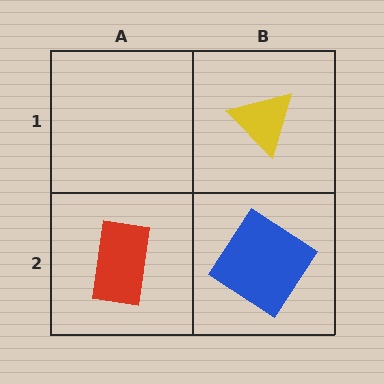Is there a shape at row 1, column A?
No, that cell is empty.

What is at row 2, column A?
A red rectangle.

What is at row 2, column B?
A blue diamond.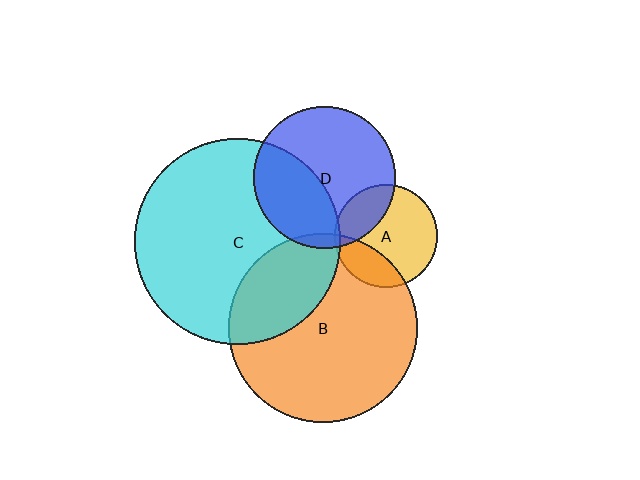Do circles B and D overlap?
Yes.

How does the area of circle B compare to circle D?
Approximately 1.8 times.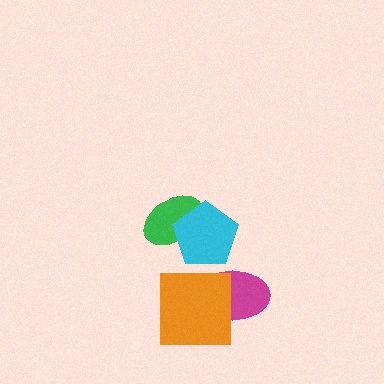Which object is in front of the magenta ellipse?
The orange square is in front of the magenta ellipse.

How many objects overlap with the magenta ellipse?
1 object overlaps with the magenta ellipse.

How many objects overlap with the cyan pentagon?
1 object overlaps with the cyan pentagon.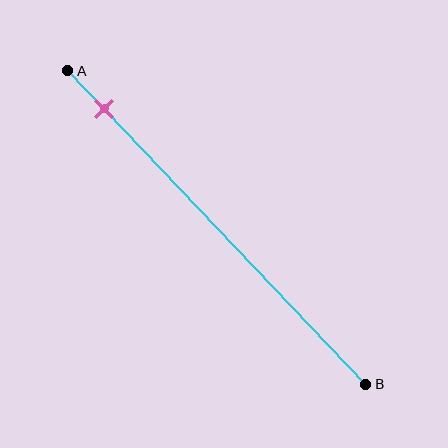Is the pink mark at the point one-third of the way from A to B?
No, the mark is at about 10% from A, not at the 33% one-third point.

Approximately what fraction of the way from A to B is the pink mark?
The pink mark is approximately 10% of the way from A to B.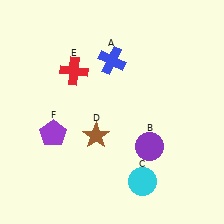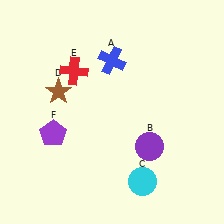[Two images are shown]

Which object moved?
The brown star (D) moved up.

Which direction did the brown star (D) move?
The brown star (D) moved up.